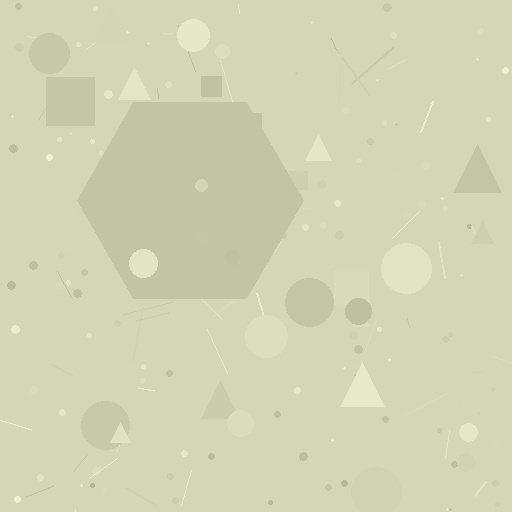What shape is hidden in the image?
A hexagon is hidden in the image.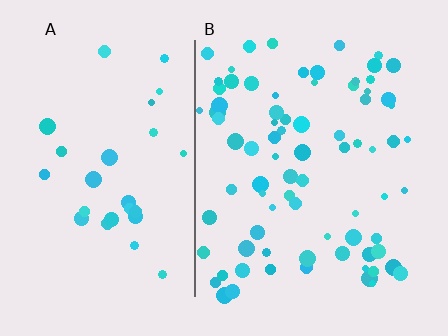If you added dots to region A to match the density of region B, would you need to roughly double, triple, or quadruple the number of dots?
Approximately triple.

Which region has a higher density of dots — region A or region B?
B (the right).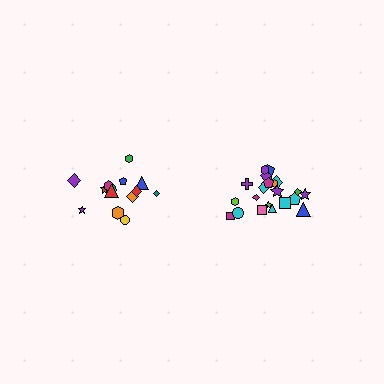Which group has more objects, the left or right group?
The right group.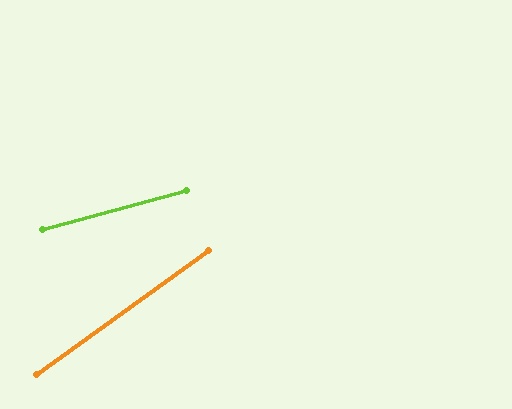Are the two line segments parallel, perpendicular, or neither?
Neither parallel nor perpendicular — they differ by about 21°.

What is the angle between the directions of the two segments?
Approximately 21 degrees.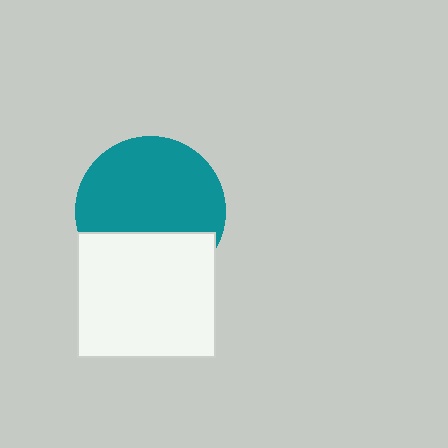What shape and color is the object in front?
The object in front is a white rectangle.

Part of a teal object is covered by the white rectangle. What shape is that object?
It is a circle.